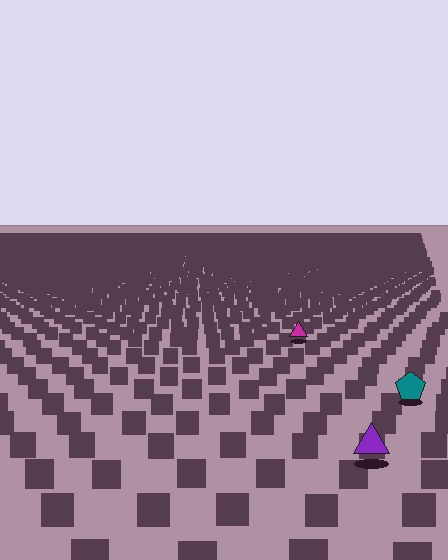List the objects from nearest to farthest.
From nearest to farthest: the purple triangle, the teal pentagon, the magenta triangle.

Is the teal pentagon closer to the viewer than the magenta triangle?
Yes. The teal pentagon is closer — you can tell from the texture gradient: the ground texture is coarser near it.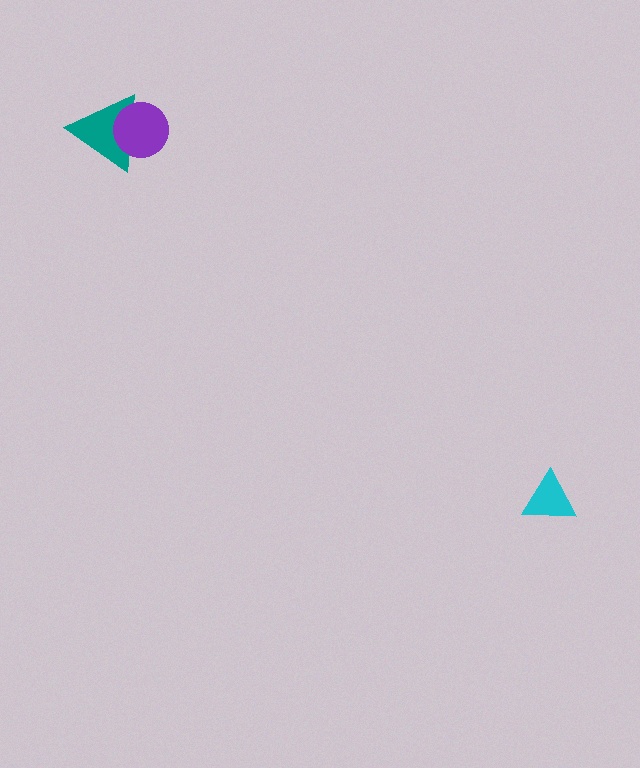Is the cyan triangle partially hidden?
No, no other shape covers it.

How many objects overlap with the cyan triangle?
0 objects overlap with the cyan triangle.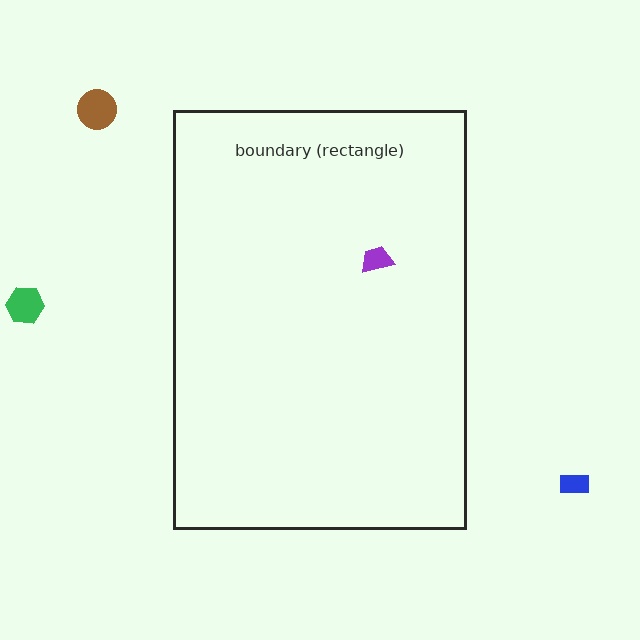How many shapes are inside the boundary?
1 inside, 3 outside.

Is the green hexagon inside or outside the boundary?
Outside.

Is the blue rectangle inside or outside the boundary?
Outside.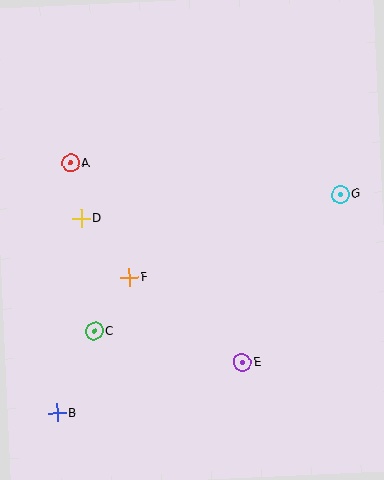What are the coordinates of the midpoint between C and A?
The midpoint between C and A is at (83, 247).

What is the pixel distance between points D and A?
The distance between D and A is 57 pixels.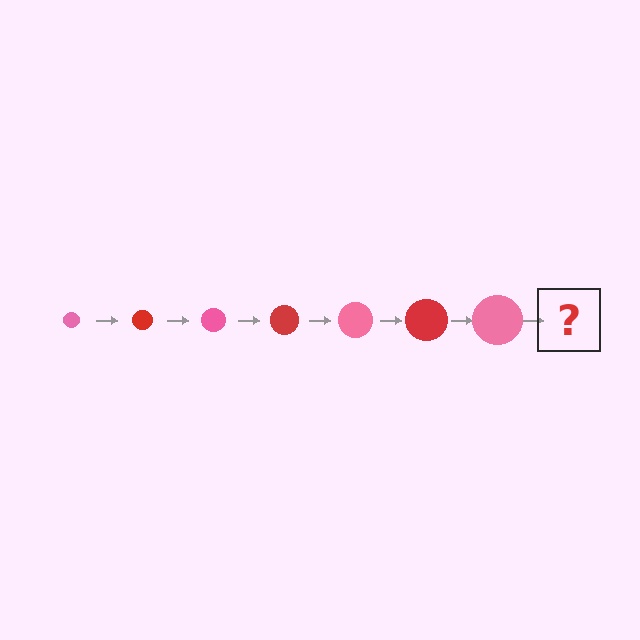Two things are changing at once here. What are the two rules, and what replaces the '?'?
The two rules are that the circle grows larger each step and the color cycles through pink and red. The '?' should be a red circle, larger than the previous one.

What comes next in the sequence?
The next element should be a red circle, larger than the previous one.